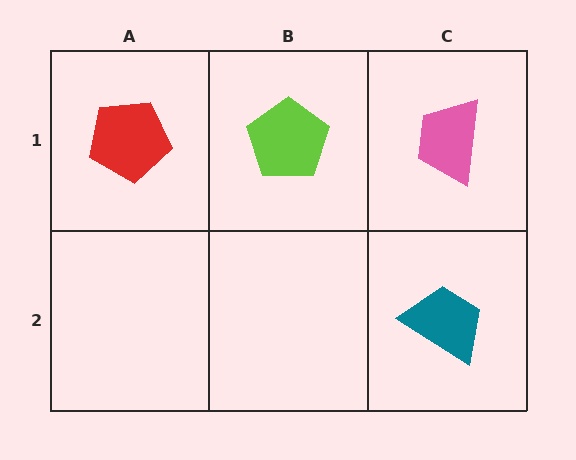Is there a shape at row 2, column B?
No, that cell is empty.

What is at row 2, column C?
A teal trapezoid.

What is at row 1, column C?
A pink trapezoid.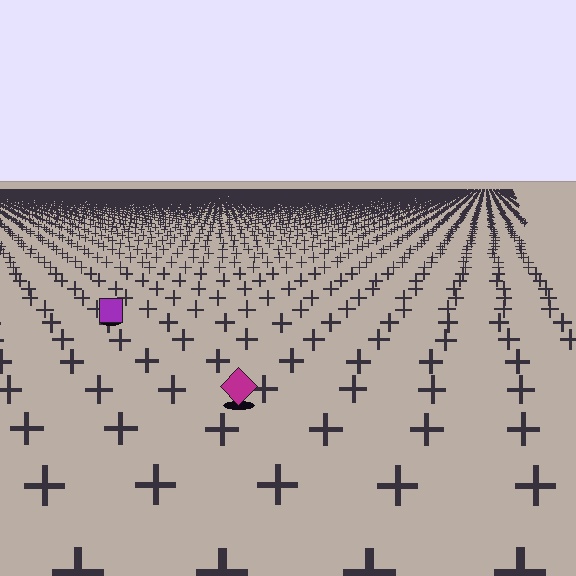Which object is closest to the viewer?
The magenta diamond is closest. The texture marks near it are larger and more spread out.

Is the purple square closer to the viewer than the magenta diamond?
No. The magenta diamond is closer — you can tell from the texture gradient: the ground texture is coarser near it.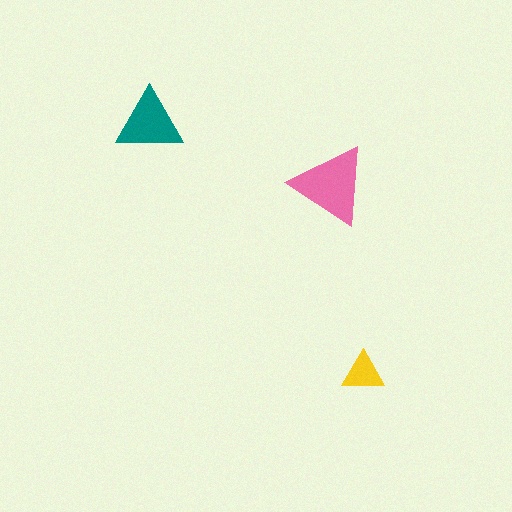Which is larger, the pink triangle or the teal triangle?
The pink one.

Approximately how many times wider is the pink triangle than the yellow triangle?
About 2 times wider.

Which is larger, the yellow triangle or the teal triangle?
The teal one.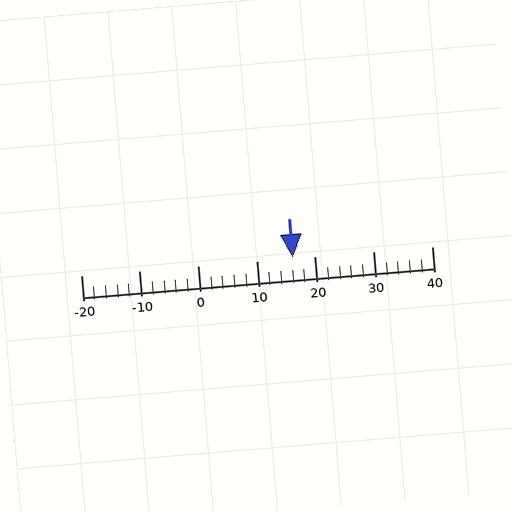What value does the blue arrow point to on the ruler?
The blue arrow points to approximately 16.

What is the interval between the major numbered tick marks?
The major tick marks are spaced 10 units apart.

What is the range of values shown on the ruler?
The ruler shows values from -20 to 40.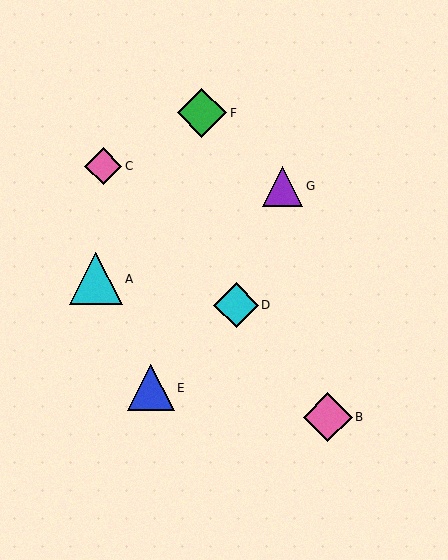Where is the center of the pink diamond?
The center of the pink diamond is at (328, 417).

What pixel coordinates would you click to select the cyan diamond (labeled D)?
Click at (236, 305) to select the cyan diamond D.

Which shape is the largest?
The cyan triangle (labeled A) is the largest.